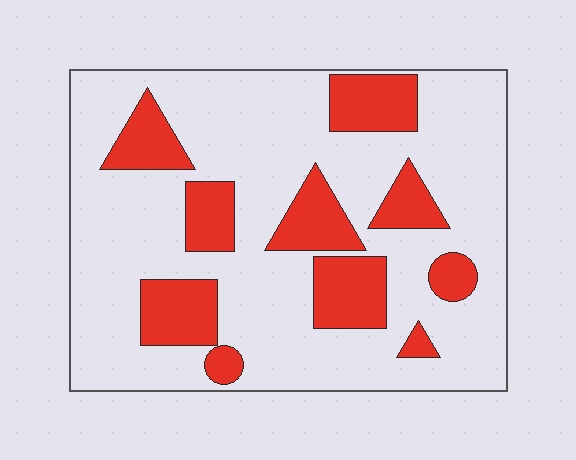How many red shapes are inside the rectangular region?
10.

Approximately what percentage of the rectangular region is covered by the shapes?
Approximately 25%.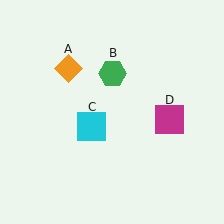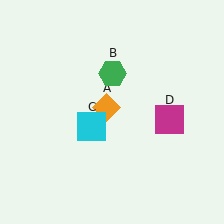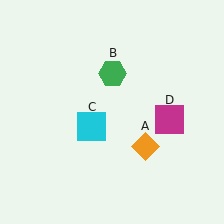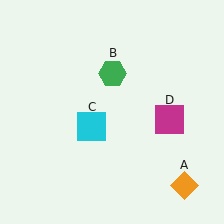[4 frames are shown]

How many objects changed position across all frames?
1 object changed position: orange diamond (object A).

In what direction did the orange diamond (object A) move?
The orange diamond (object A) moved down and to the right.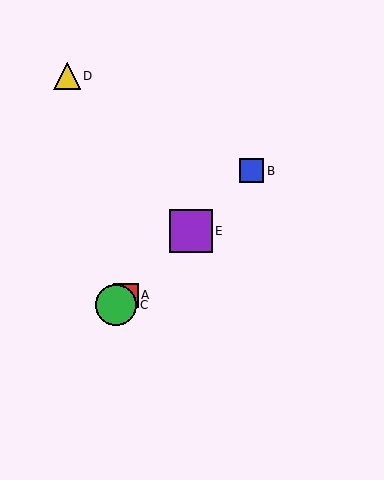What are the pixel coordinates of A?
Object A is at (126, 295).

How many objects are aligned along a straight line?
4 objects (A, B, C, E) are aligned along a straight line.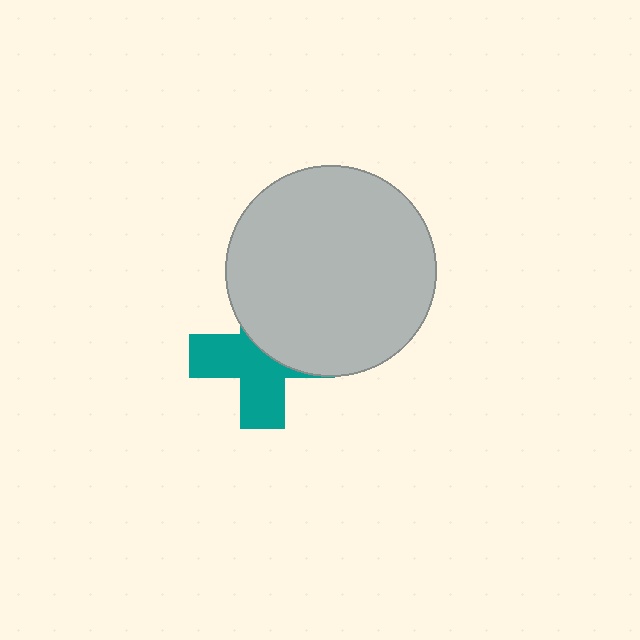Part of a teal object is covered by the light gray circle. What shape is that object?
It is a cross.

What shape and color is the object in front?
The object in front is a light gray circle.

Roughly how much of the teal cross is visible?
About half of it is visible (roughly 54%).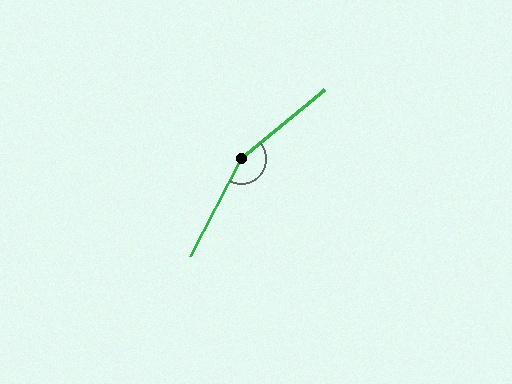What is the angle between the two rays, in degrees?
Approximately 157 degrees.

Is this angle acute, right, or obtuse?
It is obtuse.